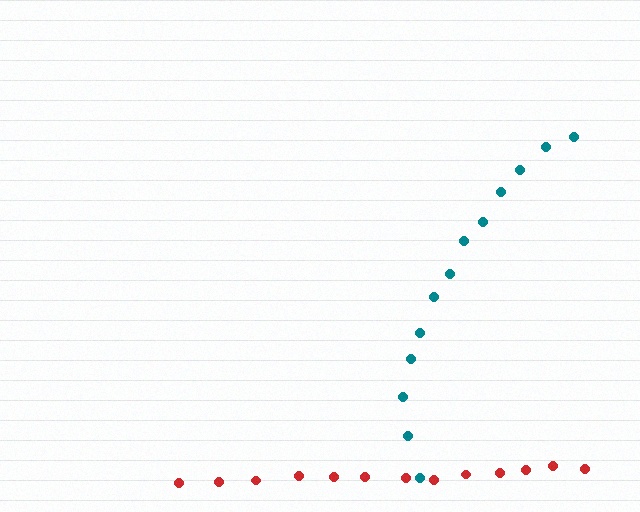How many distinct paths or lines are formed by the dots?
There are 2 distinct paths.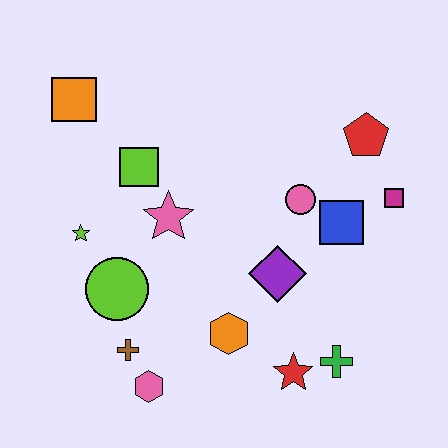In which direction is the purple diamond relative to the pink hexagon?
The purple diamond is to the right of the pink hexagon.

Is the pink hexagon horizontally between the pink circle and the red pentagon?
No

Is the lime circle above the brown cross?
Yes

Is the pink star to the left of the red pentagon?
Yes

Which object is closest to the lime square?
The pink star is closest to the lime square.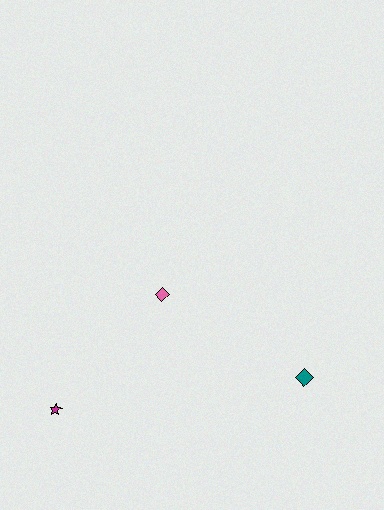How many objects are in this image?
There are 3 objects.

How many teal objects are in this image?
There is 1 teal object.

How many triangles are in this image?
There are no triangles.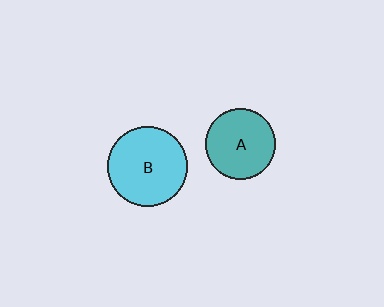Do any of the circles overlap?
No, none of the circles overlap.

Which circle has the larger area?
Circle B (cyan).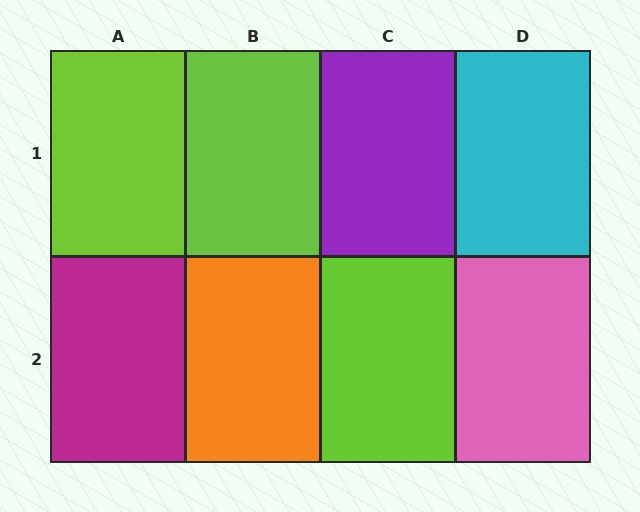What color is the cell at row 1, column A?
Lime.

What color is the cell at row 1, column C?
Purple.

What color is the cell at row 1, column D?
Cyan.